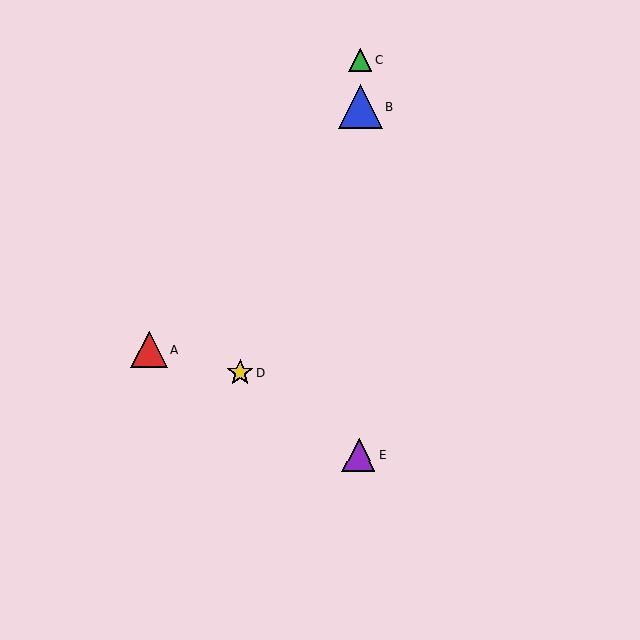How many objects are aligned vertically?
3 objects (B, C, E) are aligned vertically.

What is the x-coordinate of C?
Object C is at x≈360.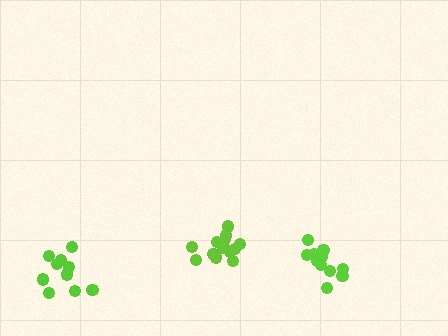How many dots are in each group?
Group 1: 11 dots, Group 2: 14 dots, Group 3: 10 dots (35 total).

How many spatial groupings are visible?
There are 3 spatial groupings.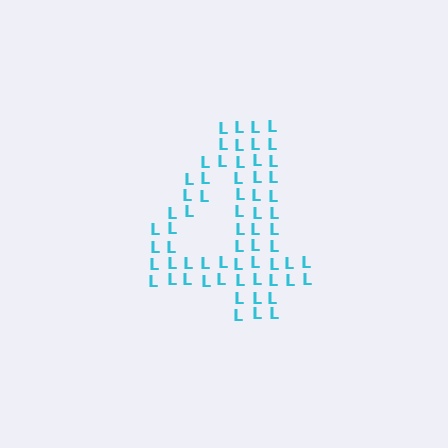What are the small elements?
The small elements are letter L's.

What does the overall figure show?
The overall figure shows the digit 4.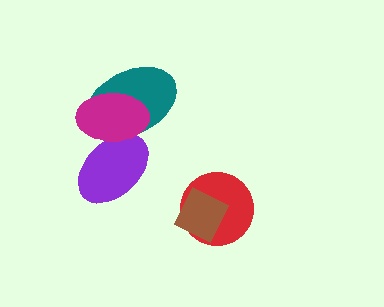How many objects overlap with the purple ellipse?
2 objects overlap with the purple ellipse.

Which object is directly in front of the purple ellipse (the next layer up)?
The teal ellipse is directly in front of the purple ellipse.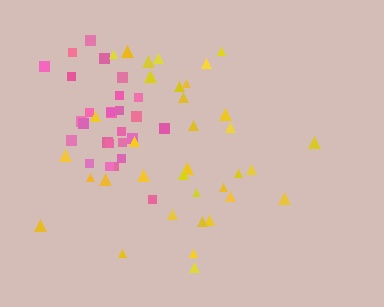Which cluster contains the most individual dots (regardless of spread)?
Yellow (35).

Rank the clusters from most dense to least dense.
pink, yellow.